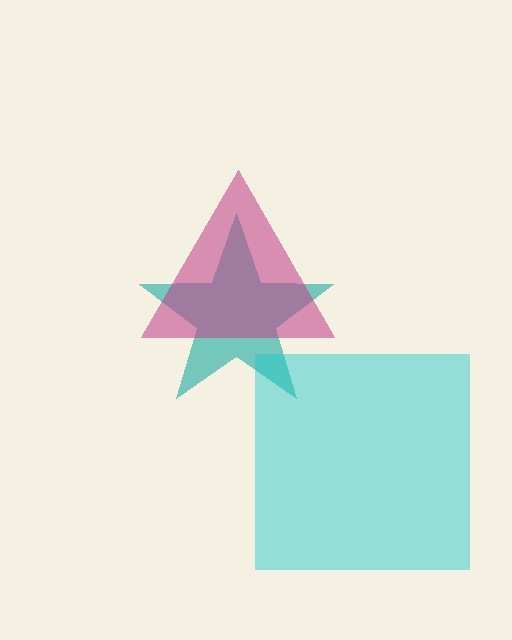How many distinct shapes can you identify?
There are 3 distinct shapes: a teal star, a cyan square, a magenta triangle.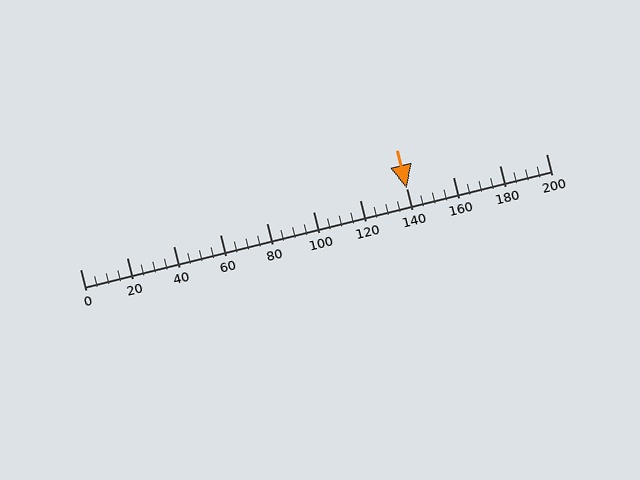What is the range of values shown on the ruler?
The ruler shows values from 0 to 200.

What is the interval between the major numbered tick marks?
The major tick marks are spaced 20 units apart.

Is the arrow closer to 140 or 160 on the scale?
The arrow is closer to 140.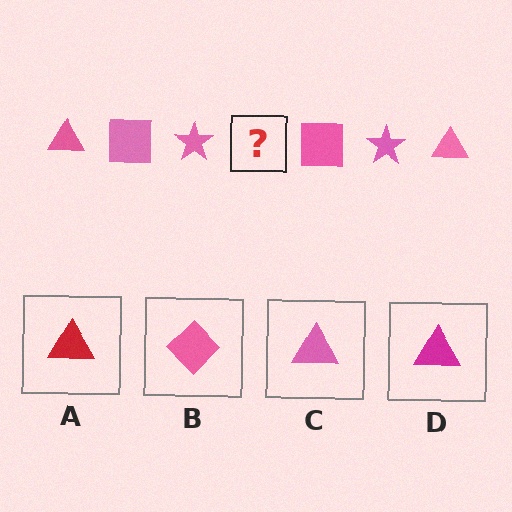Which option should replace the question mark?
Option C.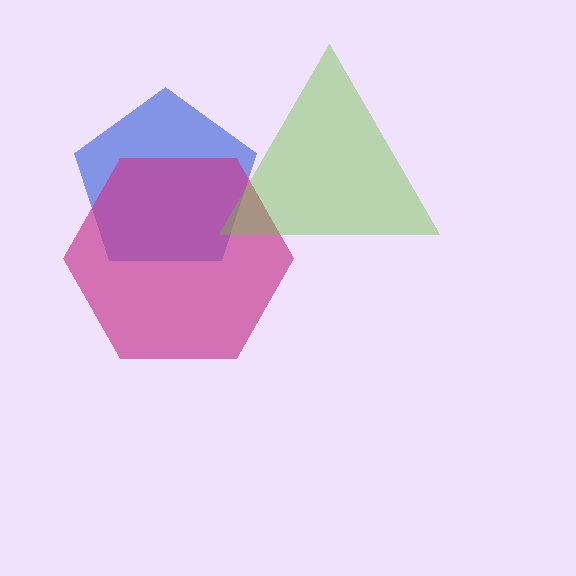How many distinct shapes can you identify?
There are 3 distinct shapes: a blue pentagon, a magenta hexagon, a lime triangle.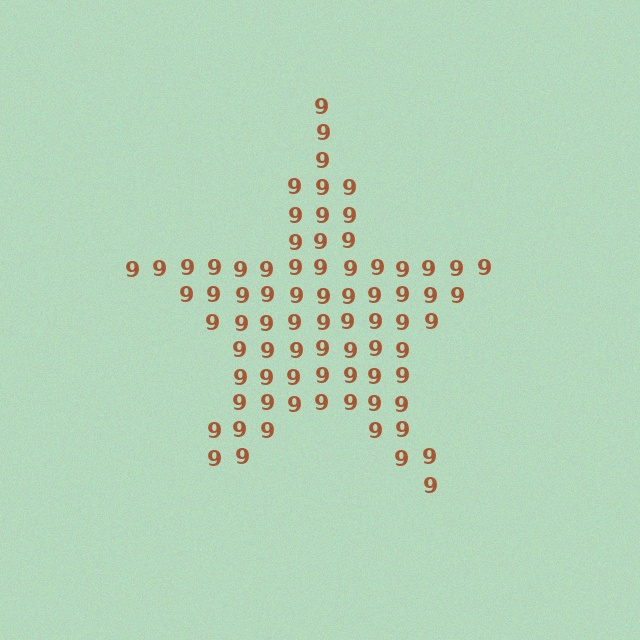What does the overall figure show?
The overall figure shows a star.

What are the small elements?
The small elements are digit 9's.